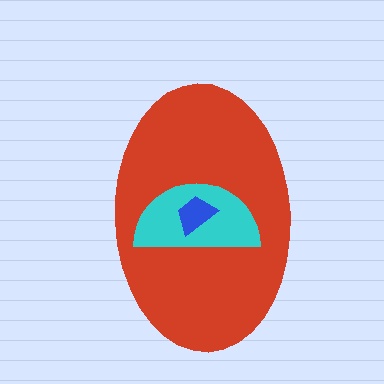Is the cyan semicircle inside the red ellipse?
Yes.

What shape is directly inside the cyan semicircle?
The blue trapezoid.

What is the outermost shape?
The red ellipse.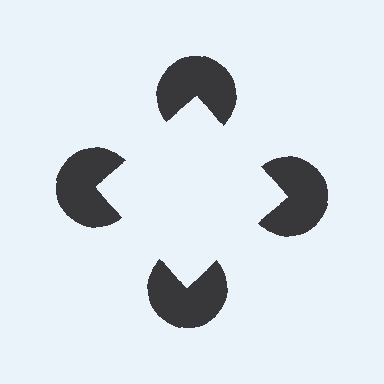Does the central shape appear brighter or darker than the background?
It typically appears slightly brighter than the background, even though no actual brightness change is drawn.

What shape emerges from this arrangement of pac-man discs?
An illusory square — its edges are inferred from the aligned wedge cuts in the pac-man discs, not physically drawn.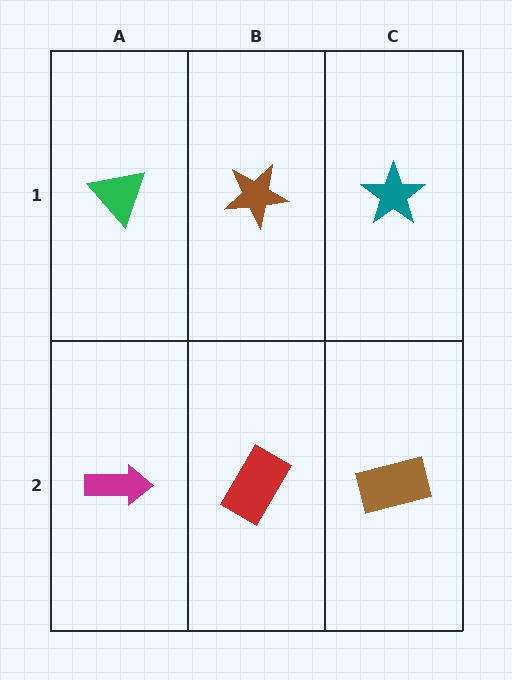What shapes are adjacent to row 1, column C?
A brown rectangle (row 2, column C), a brown star (row 1, column B).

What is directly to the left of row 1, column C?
A brown star.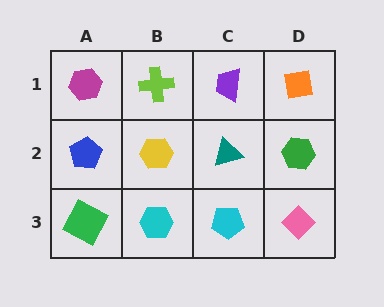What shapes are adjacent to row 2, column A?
A magenta hexagon (row 1, column A), a green square (row 3, column A), a yellow hexagon (row 2, column B).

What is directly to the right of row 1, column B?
A purple trapezoid.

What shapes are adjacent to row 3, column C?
A teal triangle (row 2, column C), a cyan hexagon (row 3, column B), a pink diamond (row 3, column D).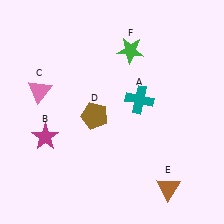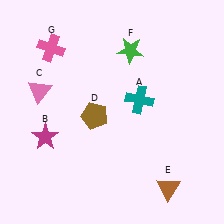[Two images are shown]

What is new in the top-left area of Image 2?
A pink cross (G) was added in the top-left area of Image 2.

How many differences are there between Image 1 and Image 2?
There is 1 difference between the two images.